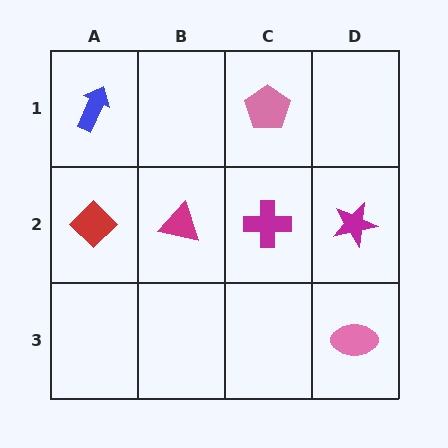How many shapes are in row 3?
1 shape.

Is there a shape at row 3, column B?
No, that cell is empty.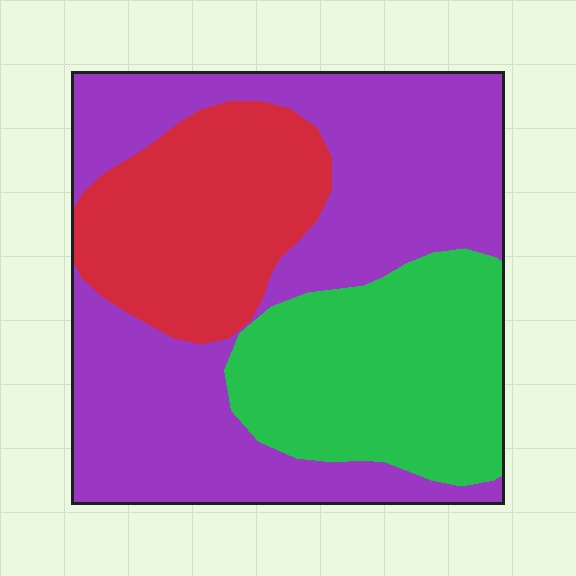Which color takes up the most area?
Purple, at roughly 50%.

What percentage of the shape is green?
Green takes up about one quarter (1/4) of the shape.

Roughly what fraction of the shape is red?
Red takes up between a sixth and a third of the shape.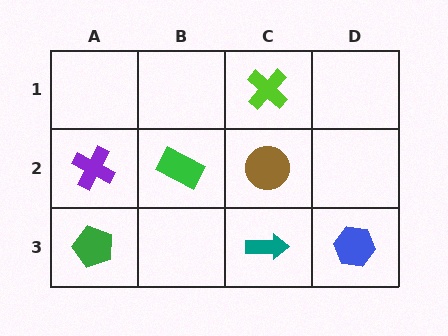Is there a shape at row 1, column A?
No, that cell is empty.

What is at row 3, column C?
A teal arrow.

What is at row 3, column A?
A green pentagon.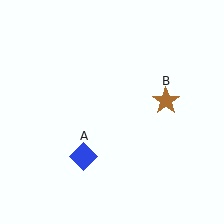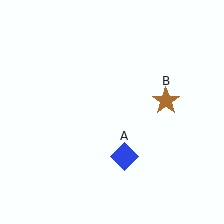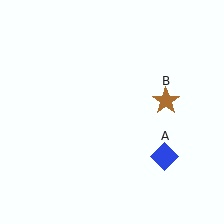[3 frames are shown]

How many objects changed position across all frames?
1 object changed position: blue diamond (object A).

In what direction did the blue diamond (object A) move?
The blue diamond (object A) moved right.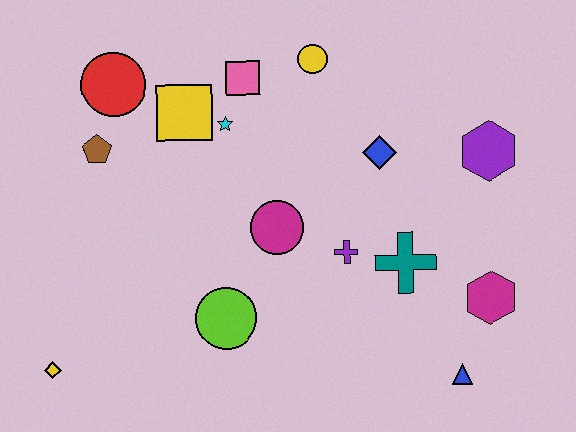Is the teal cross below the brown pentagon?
Yes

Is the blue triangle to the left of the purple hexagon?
Yes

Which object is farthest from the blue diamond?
The yellow diamond is farthest from the blue diamond.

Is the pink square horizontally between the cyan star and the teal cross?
Yes